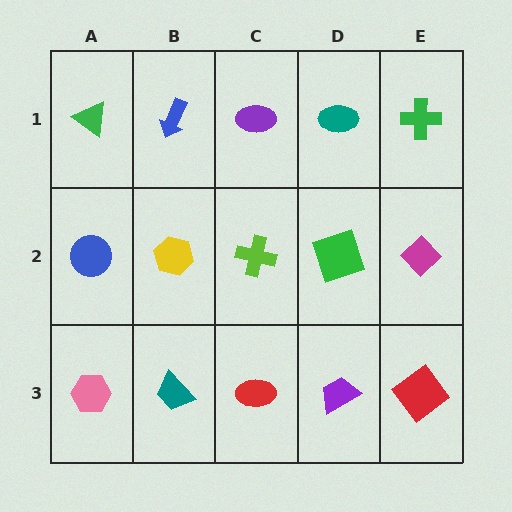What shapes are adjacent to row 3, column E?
A magenta diamond (row 2, column E), a purple trapezoid (row 3, column D).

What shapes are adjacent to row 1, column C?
A lime cross (row 2, column C), a blue arrow (row 1, column B), a teal ellipse (row 1, column D).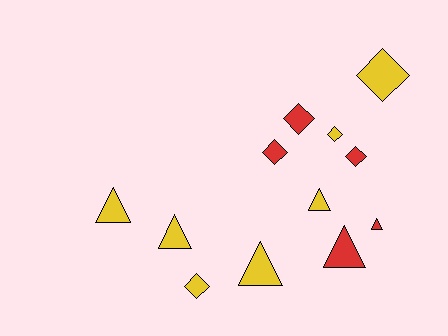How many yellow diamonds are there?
There are 3 yellow diamonds.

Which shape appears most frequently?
Triangle, with 6 objects.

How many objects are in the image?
There are 12 objects.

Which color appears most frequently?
Yellow, with 7 objects.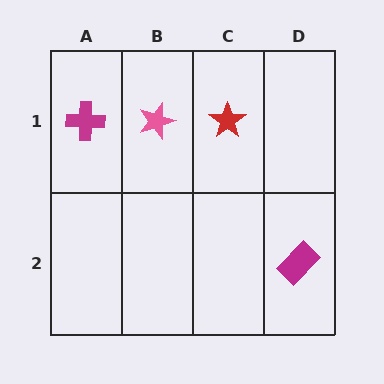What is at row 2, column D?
A magenta rectangle.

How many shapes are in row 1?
3 shapes.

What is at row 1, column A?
A magenta cross.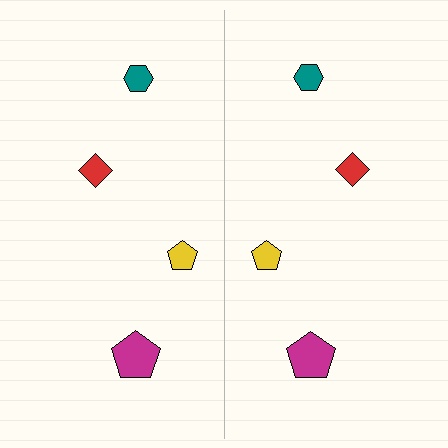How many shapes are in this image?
There are 8 shapes in this image.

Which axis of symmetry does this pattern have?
The pattern has a vertical axis of symmetry running through the center of the image.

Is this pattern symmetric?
Yes, this pattern has bilateral (reflection) symmetry.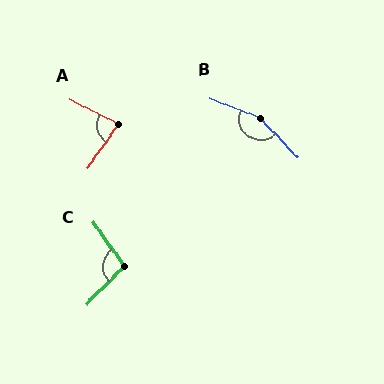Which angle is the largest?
B, at approximately 155 degrees.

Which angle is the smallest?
A, at approximately 82 degrees.